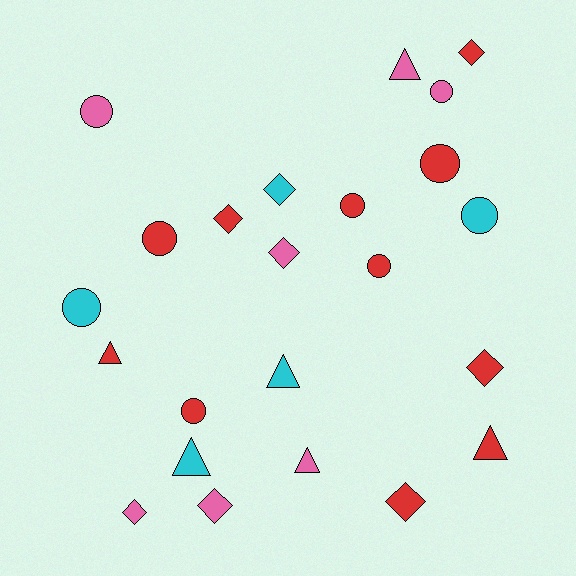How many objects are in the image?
There are 23 objects.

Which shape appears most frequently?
Circle, with 9 objects.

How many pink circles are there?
There are 2 pink circles.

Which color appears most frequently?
Red, with 11 objects.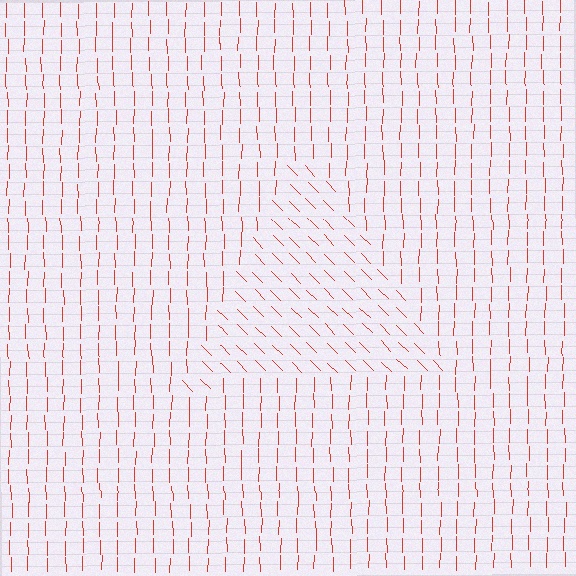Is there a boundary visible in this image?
Yes, there is a texture boundary formed by a change in line orientation.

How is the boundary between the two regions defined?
The boundary is defined purely by a change in line orientation (approximately 45 degrees difference). All lines are the same color and thickness.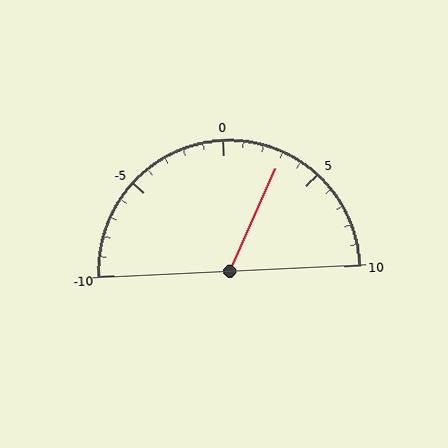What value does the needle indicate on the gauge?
The needle indicates approximately 3.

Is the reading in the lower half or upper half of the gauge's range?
The reading is in the upper half of the range (-10 to 10).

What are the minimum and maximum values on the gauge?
The gauge ranges from -10 to 10.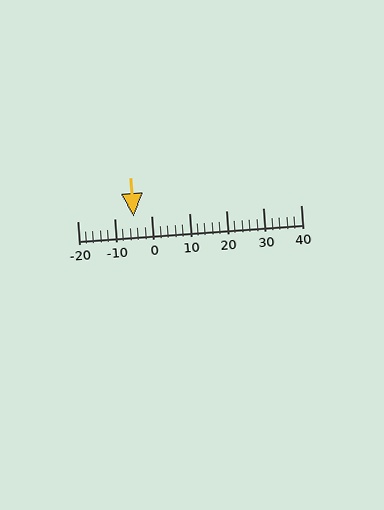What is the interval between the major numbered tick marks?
The major tick marks are spaced 10 units apart.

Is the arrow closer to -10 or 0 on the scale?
The arrow is closer to 0.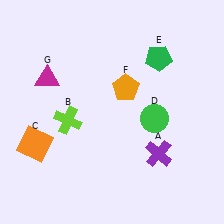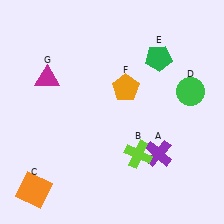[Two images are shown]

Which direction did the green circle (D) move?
The green circle (D) moved right.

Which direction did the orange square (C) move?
The orange square (C) moved down.